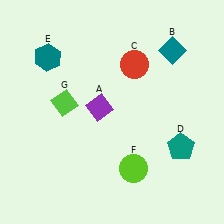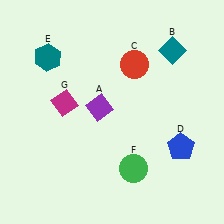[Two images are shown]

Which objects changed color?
D changed from teal to blue. F changed from lime to green. G changed from lime to magenta.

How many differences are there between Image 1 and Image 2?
There are 3 differences between the two images.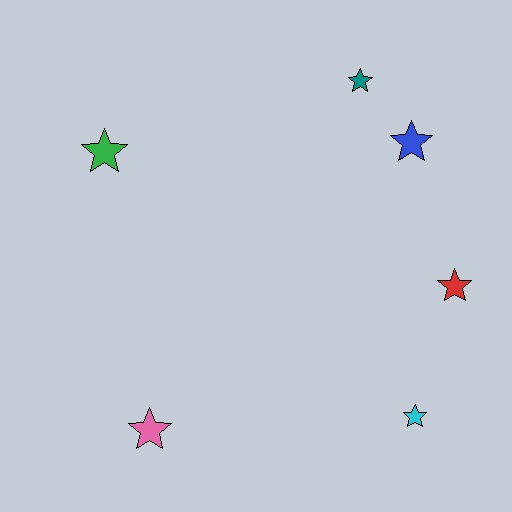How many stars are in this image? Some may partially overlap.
There are 6 stars.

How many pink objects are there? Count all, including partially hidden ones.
There is 1 pink object.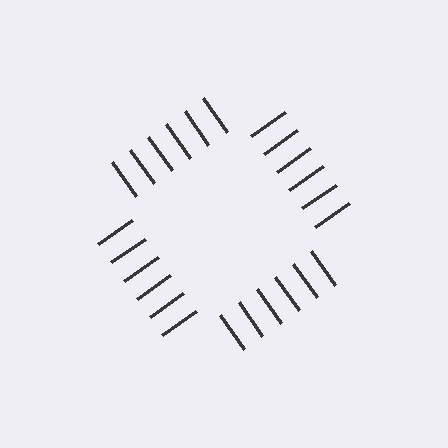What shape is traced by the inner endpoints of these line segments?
An illusory square — the line segments terminate on its edges but no continuous stroke is drawn.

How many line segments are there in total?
24 — 6 along each of the 4 edges.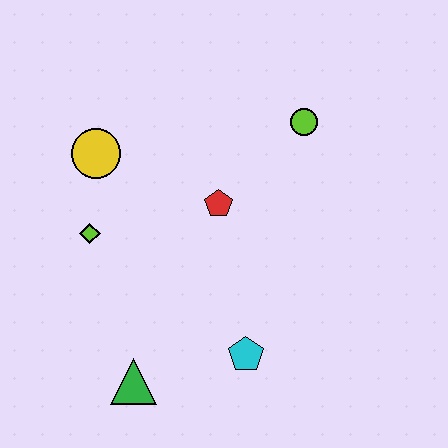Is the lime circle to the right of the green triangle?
Yes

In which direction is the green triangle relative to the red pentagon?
The green triangle is below the red pentagon.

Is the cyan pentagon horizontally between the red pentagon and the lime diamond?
No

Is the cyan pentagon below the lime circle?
Yes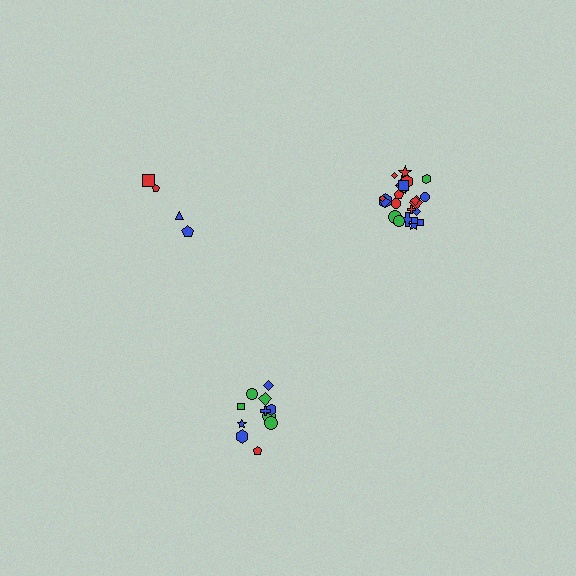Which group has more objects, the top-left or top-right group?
The top-right group.